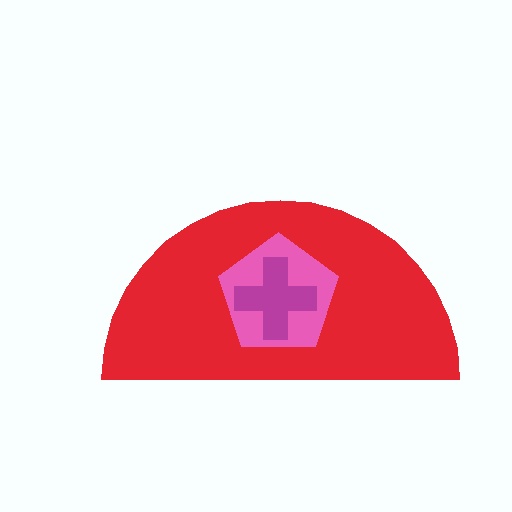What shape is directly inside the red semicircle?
The pink pentagon.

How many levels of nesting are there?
3.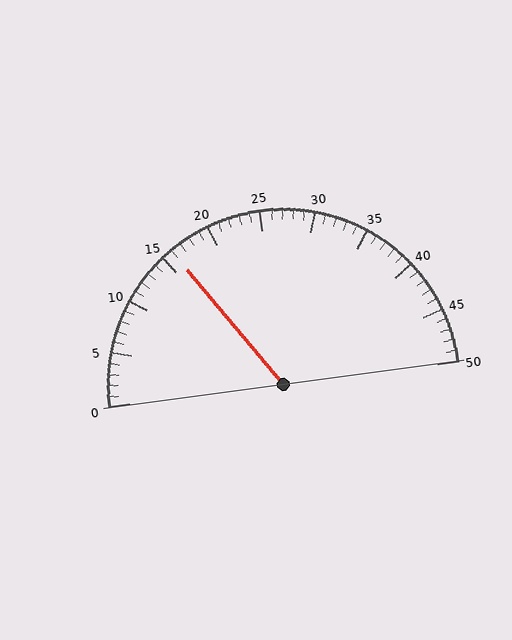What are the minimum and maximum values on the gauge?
The gauge ranges from 0 to 50.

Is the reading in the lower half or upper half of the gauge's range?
The reading is in the lower half of the range (0 to 50).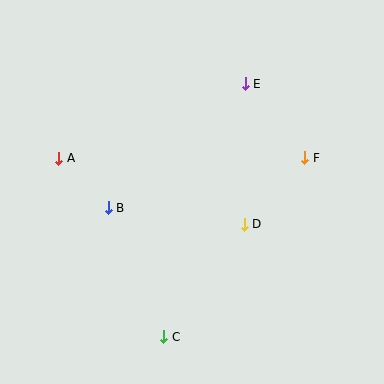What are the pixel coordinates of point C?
Point C is at (164, 337).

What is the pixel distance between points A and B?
The distance between A and B is 70 pixels.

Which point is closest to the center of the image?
Point D at (244, 224) is closest to the center.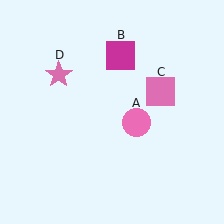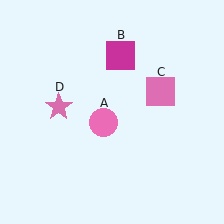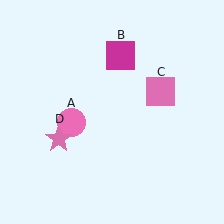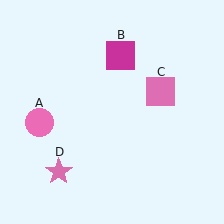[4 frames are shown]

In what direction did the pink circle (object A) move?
The pink circle (object A) moved left.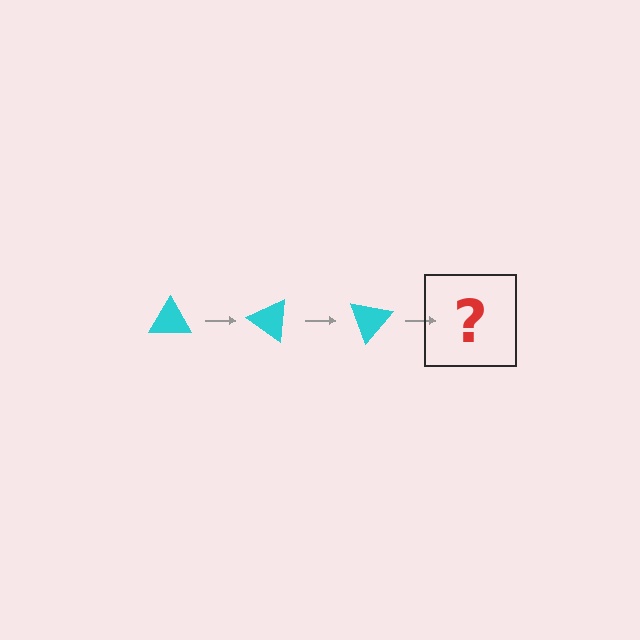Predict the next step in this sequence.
The next step is a cyan triangle rotated 105 degrees.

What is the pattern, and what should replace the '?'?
The pattern is that the triangle rotates 35 degrees each step. The '?' should be a cyan triangle rotated 105 degrees.